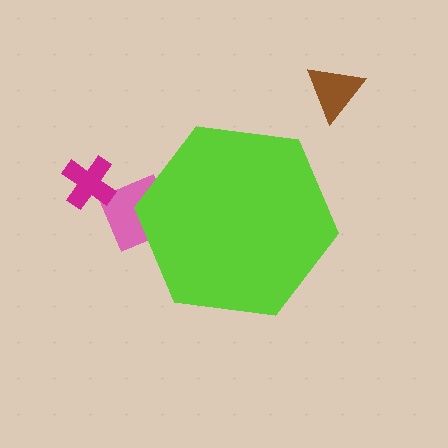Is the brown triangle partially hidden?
No, the brown triangle is fully visible.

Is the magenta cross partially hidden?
No, the magenta cross is fully visible.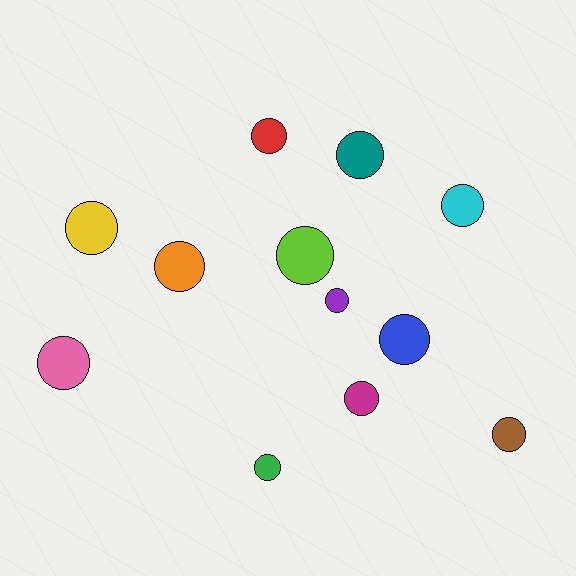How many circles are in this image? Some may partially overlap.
There are 12 circles.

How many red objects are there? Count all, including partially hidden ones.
There is 1 red object.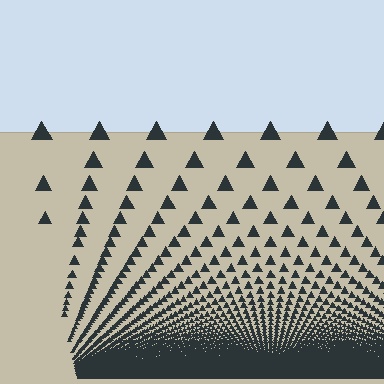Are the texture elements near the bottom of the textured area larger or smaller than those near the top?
Smaller. The gradient is inverted — elements near the bottom are smaller and denser.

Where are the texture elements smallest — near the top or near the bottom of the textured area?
Near the bottom.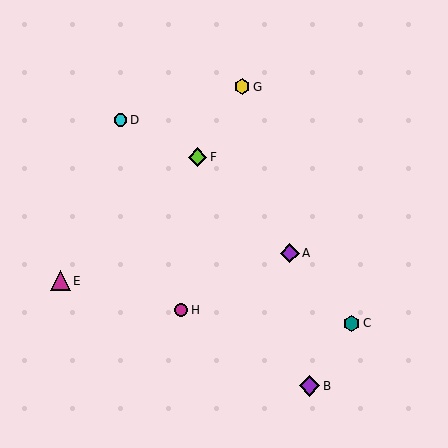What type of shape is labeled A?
Shape A is a purple diamond.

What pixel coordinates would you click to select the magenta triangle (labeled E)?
Click at (60, 281) to select the magenta triangle E.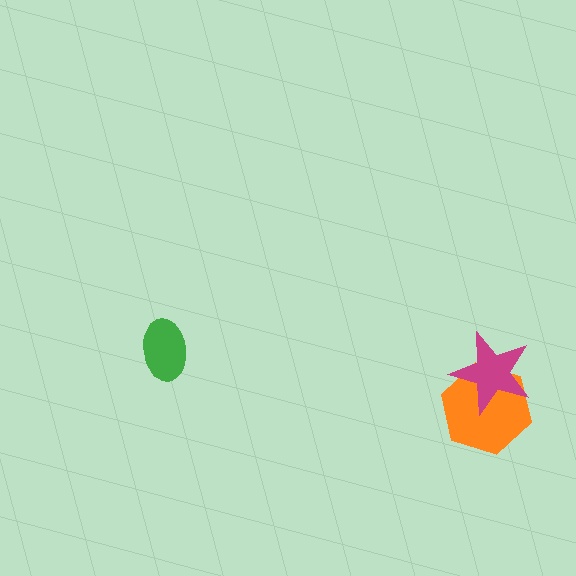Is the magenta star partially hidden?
No, no other shape covers it.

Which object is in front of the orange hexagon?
The magenta star is in front of the orange hexagon.